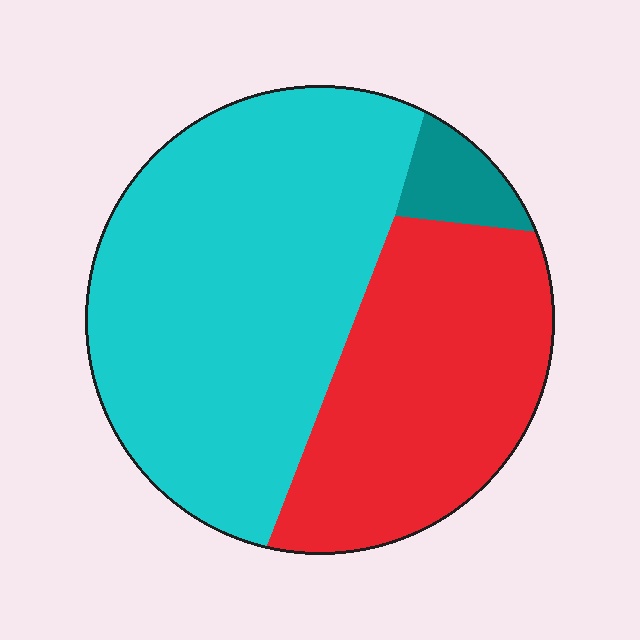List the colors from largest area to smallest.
From largest to smallest: cyan, red, teal.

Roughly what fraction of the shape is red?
Red covers roughly 35% of the shape.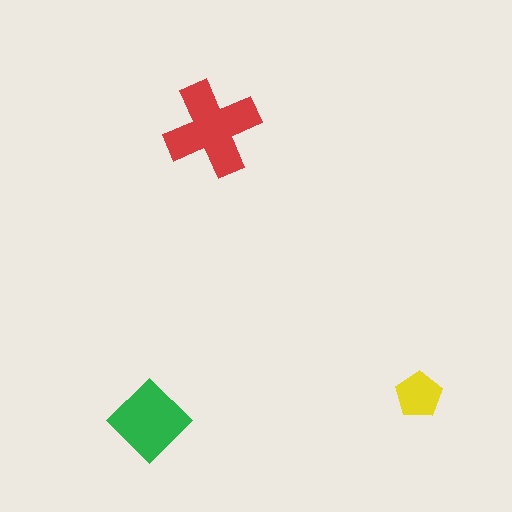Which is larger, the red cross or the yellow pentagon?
The red cross.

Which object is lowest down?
The green diamond is bottommost.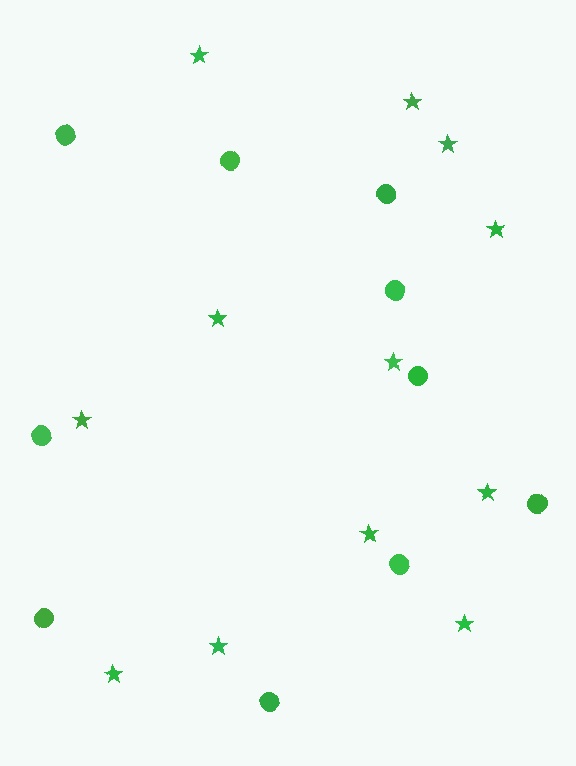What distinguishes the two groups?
There are 2 groups: one group of circles (10) and one group of stars (12).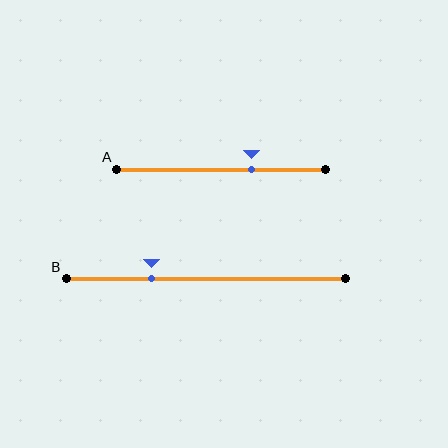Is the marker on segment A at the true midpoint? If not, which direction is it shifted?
No, the marker on segment A is shifted to the right by about 14% of the segment length.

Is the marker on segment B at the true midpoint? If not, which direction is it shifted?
No, the marker on segment B is shifted to the left by about 19% of the segment length.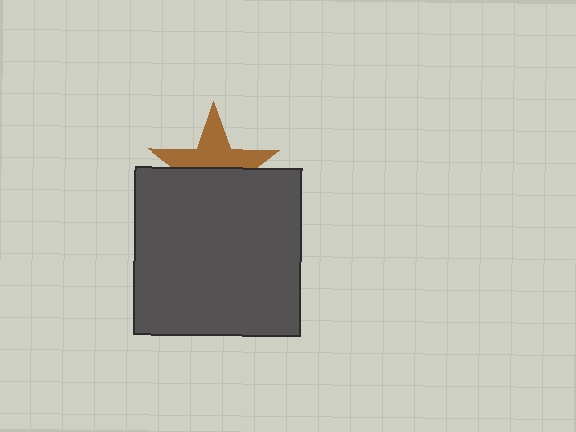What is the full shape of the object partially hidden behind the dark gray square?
The partially hidden object is a brown star.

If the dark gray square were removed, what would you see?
You would see the complete brown star.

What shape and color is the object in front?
The object in front is a dark gray square.